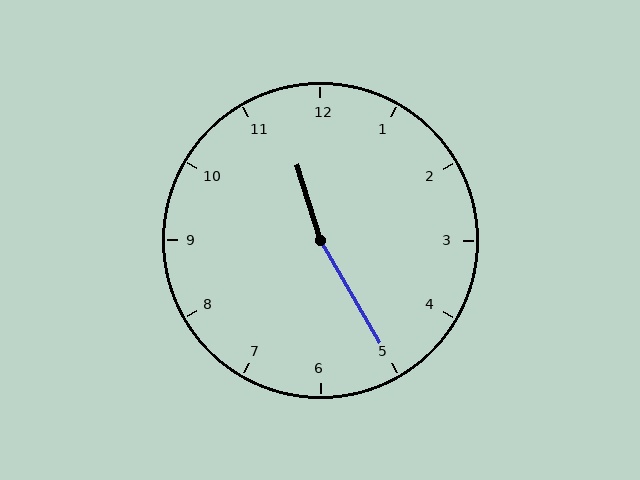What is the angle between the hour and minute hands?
Approximately 168 degrees.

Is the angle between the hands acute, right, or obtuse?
It is obtuse.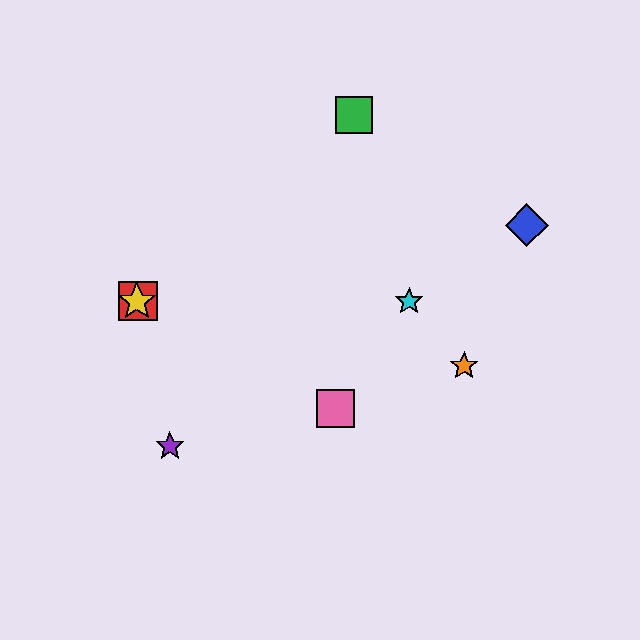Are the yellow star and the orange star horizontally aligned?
No, the yellow star is at y≈301 and the orange star is at y≈366.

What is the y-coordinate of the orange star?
The orange star is at y≈366.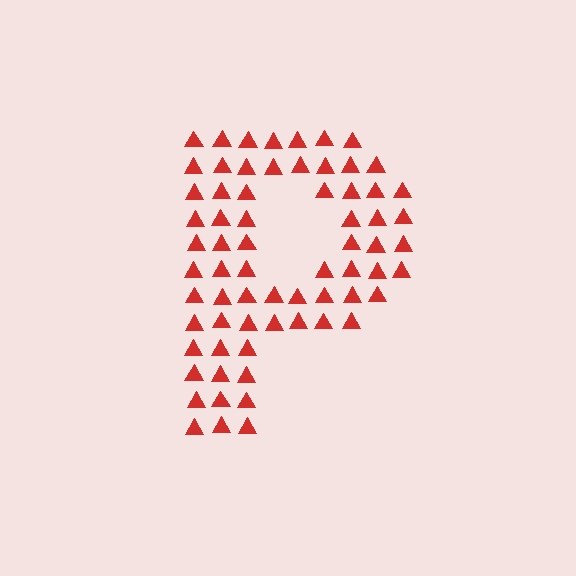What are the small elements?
The small elements are triangles.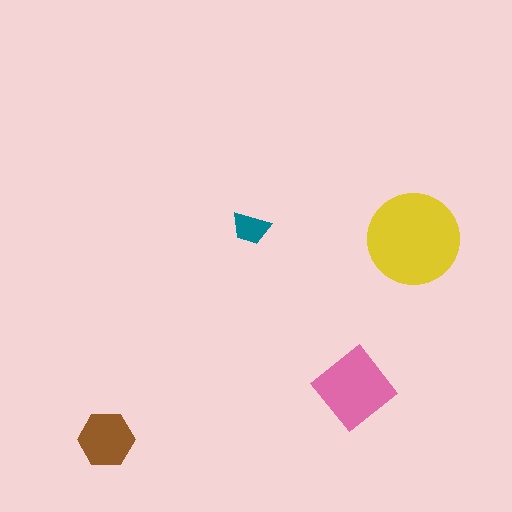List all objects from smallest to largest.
The teal trapezoid, the brown hexagon, the pink diamond, the yellow circle.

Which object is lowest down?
The brown hexagon is bottommost.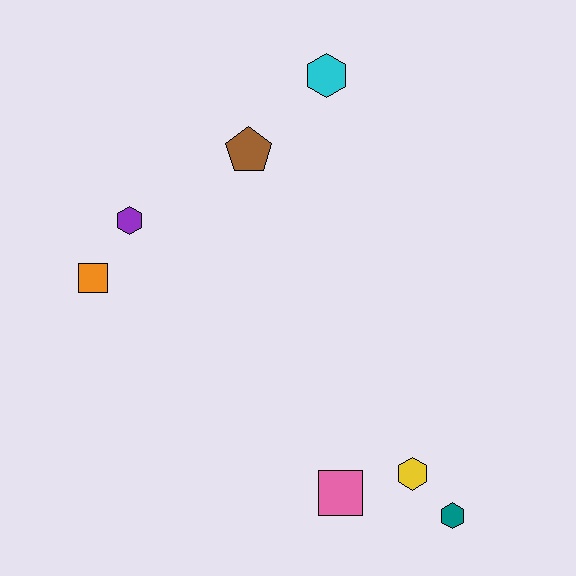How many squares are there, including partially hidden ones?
There are 2 squares.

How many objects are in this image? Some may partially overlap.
There are 7 objects.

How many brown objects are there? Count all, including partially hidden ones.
There is 1 brown object.